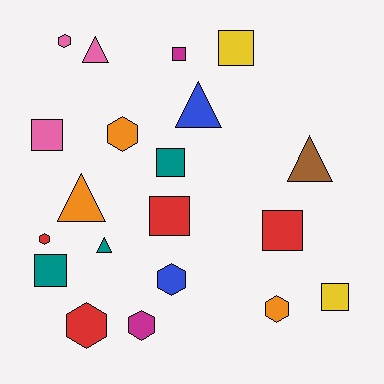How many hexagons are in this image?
There are 7 hexagons.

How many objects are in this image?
There are 20 objects.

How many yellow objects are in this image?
There are 2 yellow objects.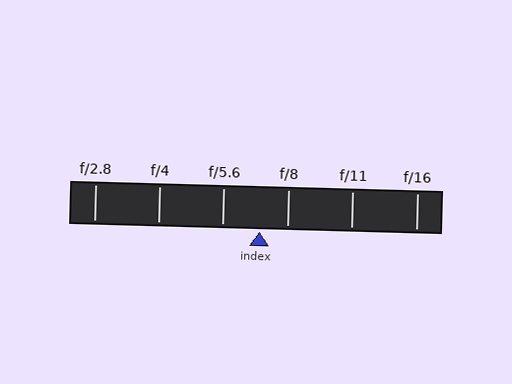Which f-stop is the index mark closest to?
The index mark is closest to f/8.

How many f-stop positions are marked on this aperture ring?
There are 6 f-stop positions marked.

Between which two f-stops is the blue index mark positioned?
The index mark is between f/5.6 and f/8.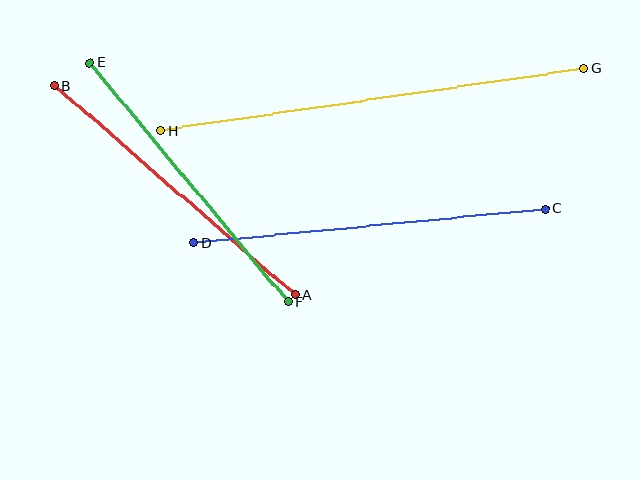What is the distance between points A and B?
The distance is approximately 319 pixels.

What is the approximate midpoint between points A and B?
The midpoint is at approximately (175, 190) pixels.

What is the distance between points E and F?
The distance is approximately 311 pixels.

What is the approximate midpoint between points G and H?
The midpoint is at approximately (372, 100) pixels.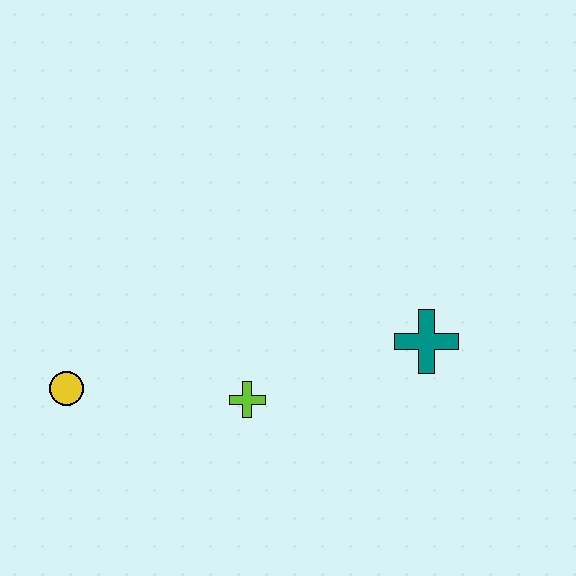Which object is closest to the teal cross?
The lime cross is closest to the teal cross.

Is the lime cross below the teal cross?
Yes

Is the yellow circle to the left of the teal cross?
Yes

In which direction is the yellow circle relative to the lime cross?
The yellow circle is to the left of the lime cross.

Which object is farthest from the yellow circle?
The teal cross is farthest from the yellow circle.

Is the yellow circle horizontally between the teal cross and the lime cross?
No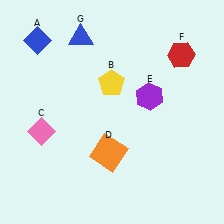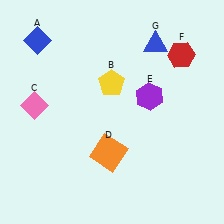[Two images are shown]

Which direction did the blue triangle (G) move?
The blue triangle (G) moved right.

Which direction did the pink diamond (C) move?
The pink diamond (C) moved up.